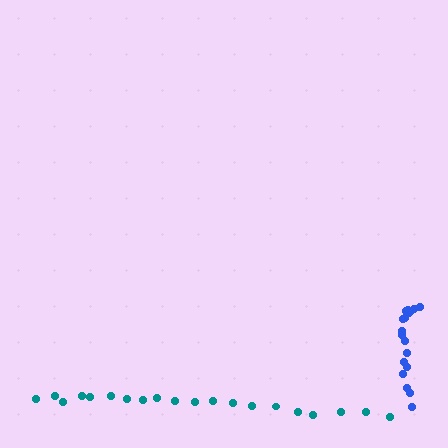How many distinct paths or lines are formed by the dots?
There are 2 distinct paths.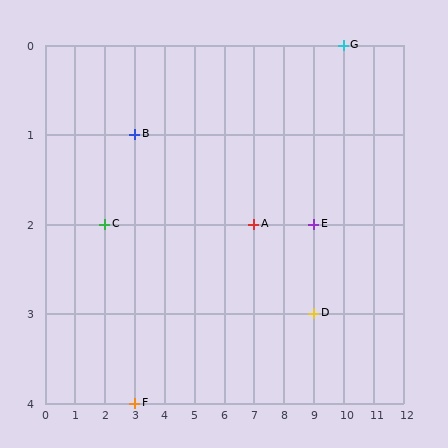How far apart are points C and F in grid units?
Points C and F are 1 column and 2 rows apart (about 2.2 grid units diagonally).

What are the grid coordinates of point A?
Point A is at grid coordinates (7, 2).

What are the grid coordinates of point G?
Point G is at grid coordinates (10, 0).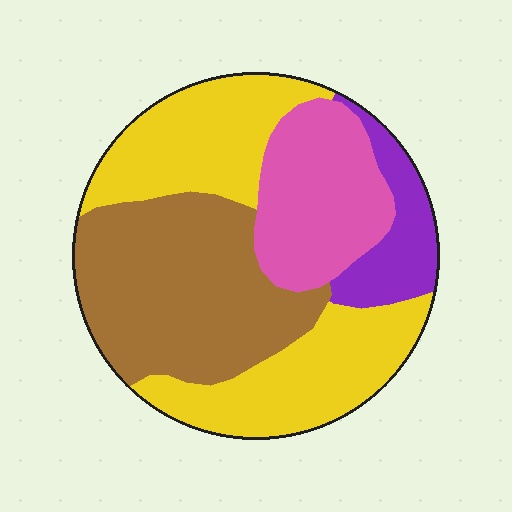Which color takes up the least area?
Purple, at roughly 10%.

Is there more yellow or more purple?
Yellow.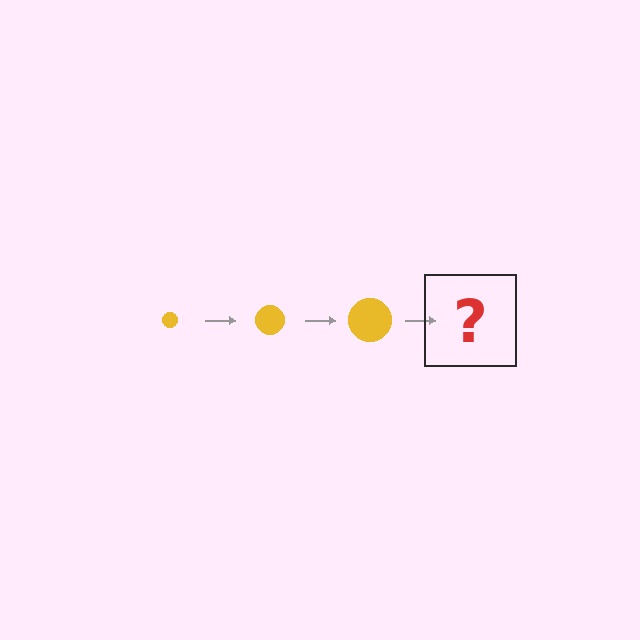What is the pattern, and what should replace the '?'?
The pattern is that the circle gets progressively larger each step. The '?' should be a yellow circle, larger than the previous one.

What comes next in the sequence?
The next element should be a yellow circle, larger than the previous one.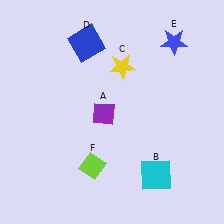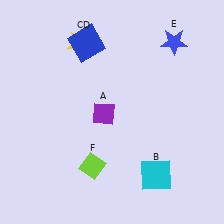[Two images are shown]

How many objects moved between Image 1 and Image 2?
1 object moved between the two images.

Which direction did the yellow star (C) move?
The yellow star (C) moved left.